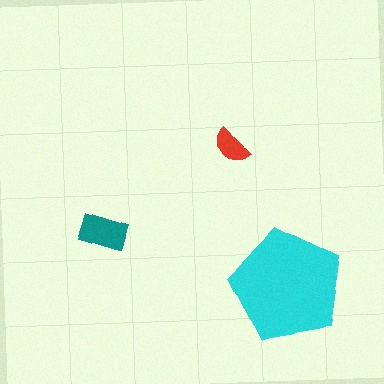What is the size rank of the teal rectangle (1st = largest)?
2nd.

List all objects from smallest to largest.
The red semicircle, the teal rectangle, the cyan pentagon.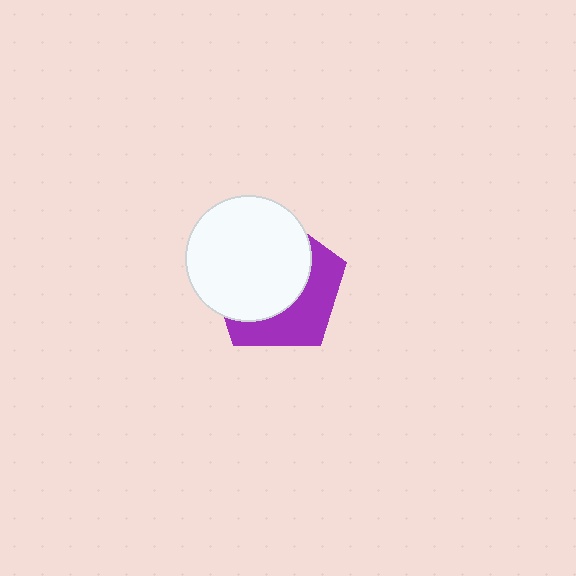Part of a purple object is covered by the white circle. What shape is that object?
It is a pentagon.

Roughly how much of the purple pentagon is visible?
A small part of it is visible (roughly 39%).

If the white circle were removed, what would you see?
You would see the complete purple pentagon.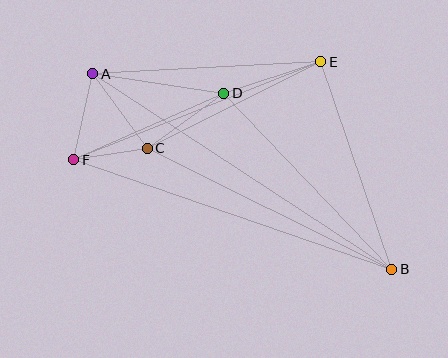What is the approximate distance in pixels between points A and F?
The distance between A and F is approximately 88 pixels.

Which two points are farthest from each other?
Points A and B are farthest from each other.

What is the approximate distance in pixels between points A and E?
The distance between A and E is approximately 228 pixels.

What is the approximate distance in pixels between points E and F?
The distance between E and F is approximately 266 pixels.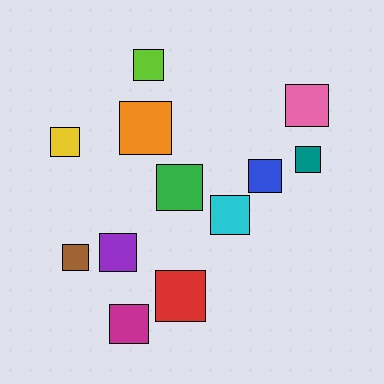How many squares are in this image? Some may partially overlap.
There are 12 squares.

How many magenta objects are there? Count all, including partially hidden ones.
There is 1 magenta object.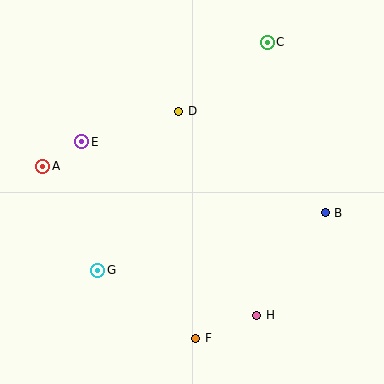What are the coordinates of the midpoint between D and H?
The midpoint between D and H is at (218, 213).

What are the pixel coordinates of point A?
Point A is at (43, 166).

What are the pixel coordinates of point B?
Point B is at (325, 213).